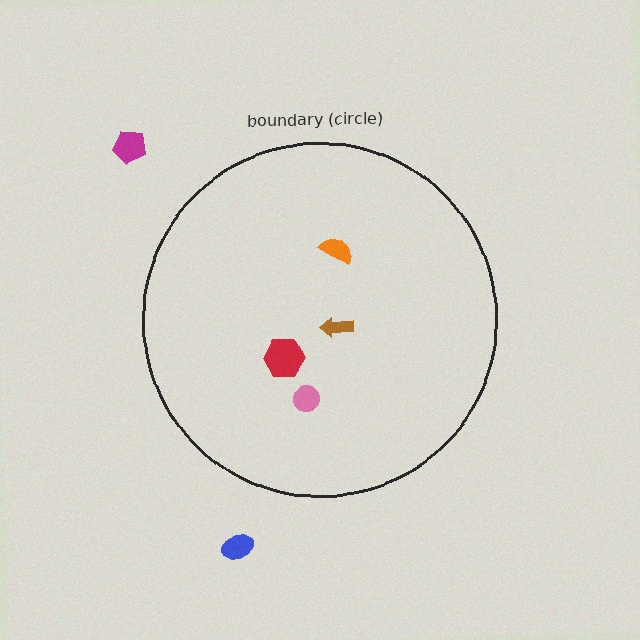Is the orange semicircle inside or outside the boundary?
Inside.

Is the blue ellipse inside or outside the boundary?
Outside.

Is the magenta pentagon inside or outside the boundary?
Outside.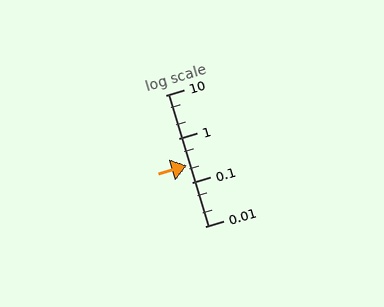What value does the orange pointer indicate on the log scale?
The pointer indicates approximately 0.24.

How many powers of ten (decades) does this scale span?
The scale spans 3 decades, from 0.01 to 10.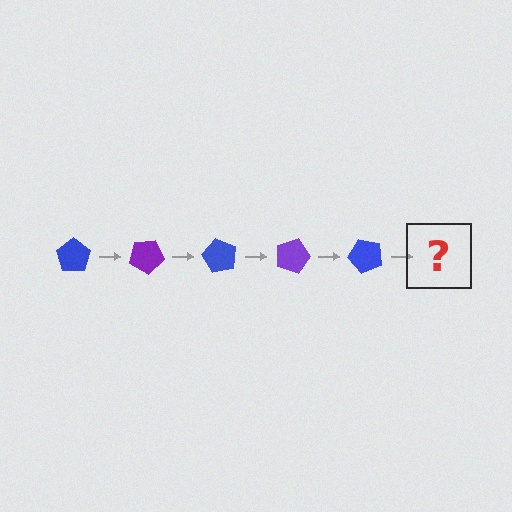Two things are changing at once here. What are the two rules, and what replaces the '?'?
The two rules are that it rotates 30 degrees each step and the color cycles through blue and purple. The '?' should be a purple pentagon, rotated 150 degrees from the start.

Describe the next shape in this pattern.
It should be a purple pentagon, rotated 150 degrees from the start.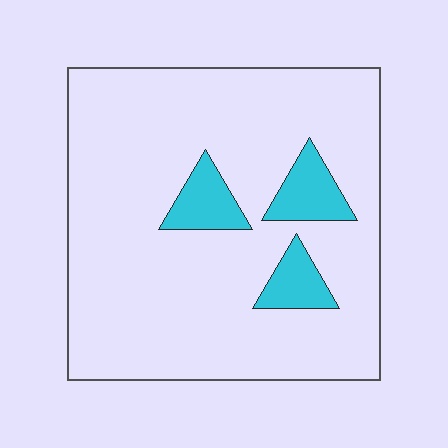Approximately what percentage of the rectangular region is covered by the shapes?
Approximately 10%.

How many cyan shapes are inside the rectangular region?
3.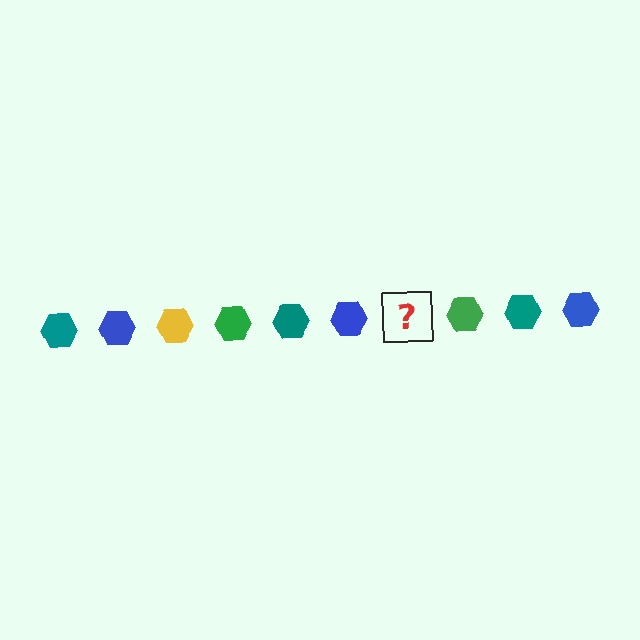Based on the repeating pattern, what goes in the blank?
The blank should be a yellow hexagon.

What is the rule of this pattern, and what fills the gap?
The rule is that the pattern cycles through teal, blue, yellow, green hexagons. The gap should be filled with a yellow hexagon.